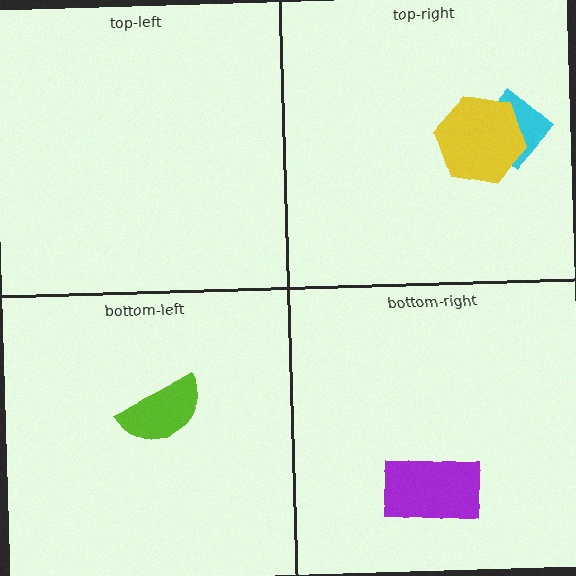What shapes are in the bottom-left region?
The lime semicircle.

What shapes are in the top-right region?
The cyan diamond, the yellow hexagon.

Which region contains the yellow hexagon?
The top-right region.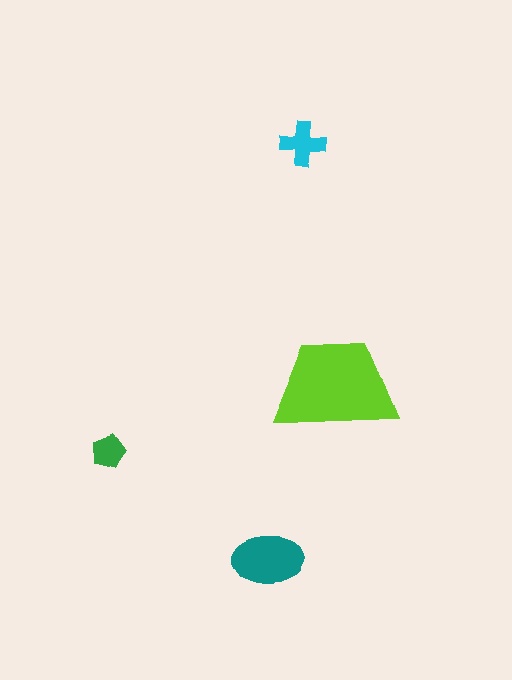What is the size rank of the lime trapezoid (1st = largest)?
1st.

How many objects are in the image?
There are 4 objects in the image.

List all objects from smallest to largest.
The green pentagon, the cyan cross, the teal ellipse, the lime trapezoid.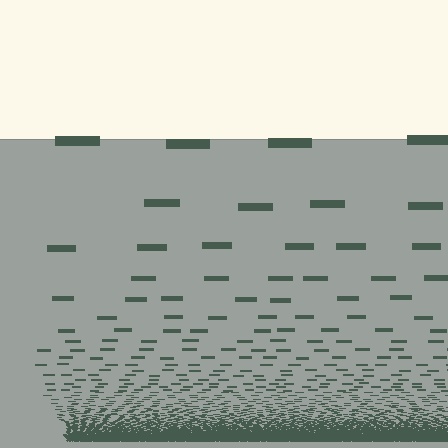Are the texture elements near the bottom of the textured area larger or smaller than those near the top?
Smaller. The gradient is inverted — elements near the bottom are smaller and denser.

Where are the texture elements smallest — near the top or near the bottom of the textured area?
Near the bottom.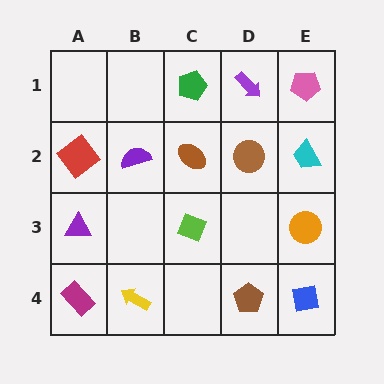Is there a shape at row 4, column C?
No, that cell is empty.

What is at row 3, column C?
A lime diamond.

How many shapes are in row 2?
5 shapes.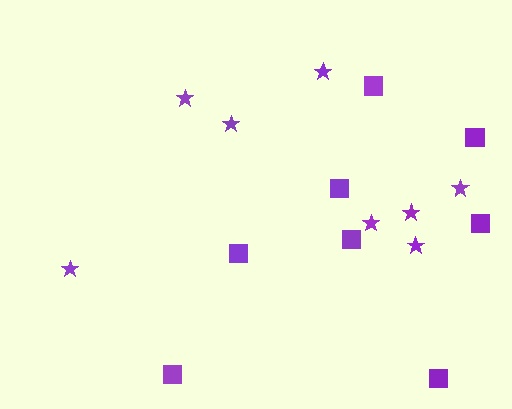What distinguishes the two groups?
There are 2 groups: one group of squares (8) and one group of stars (8).